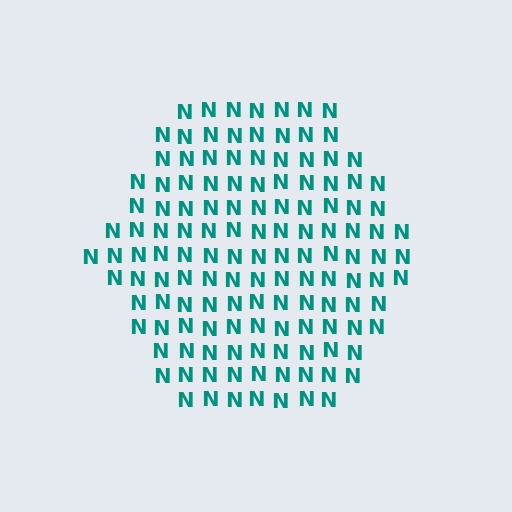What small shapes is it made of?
It is made of small letter N's.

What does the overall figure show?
The overall figure shows a hexagon.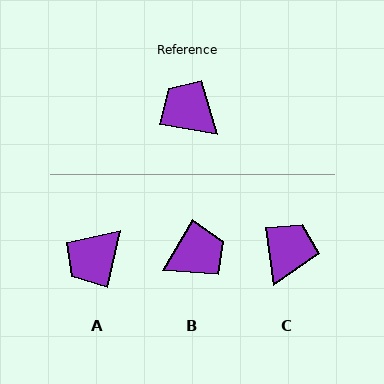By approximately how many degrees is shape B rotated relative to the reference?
Approximately 111 degrees clockwise.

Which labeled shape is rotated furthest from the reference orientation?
B, about 111 degrees away.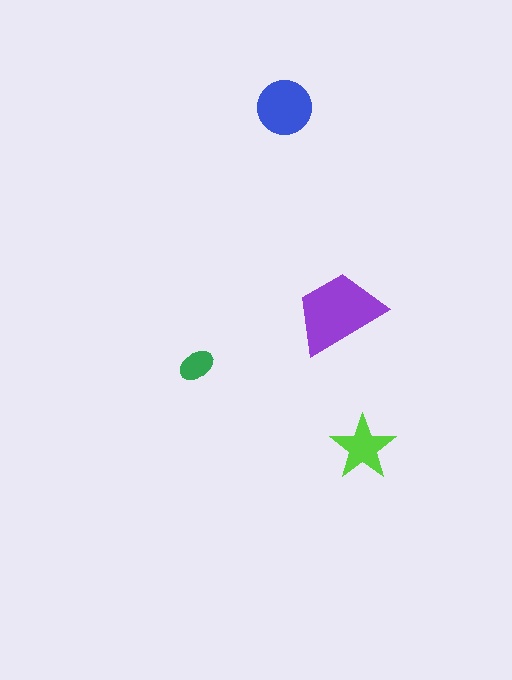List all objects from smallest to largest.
The green ellipse, the lime star, the blue circle, the purple trapezoid.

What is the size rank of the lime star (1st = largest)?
3rd.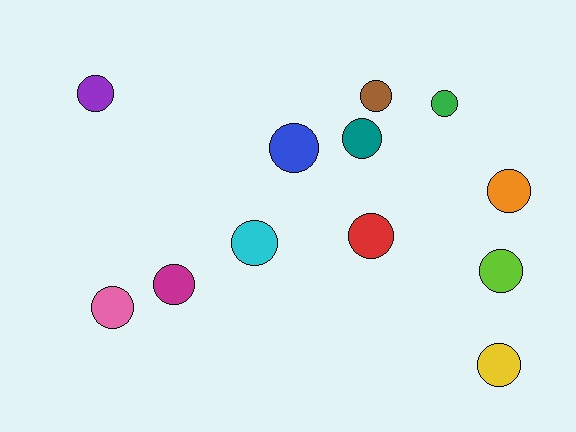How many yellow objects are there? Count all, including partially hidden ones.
There is 1 yellow object.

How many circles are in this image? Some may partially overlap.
There are 12 circles.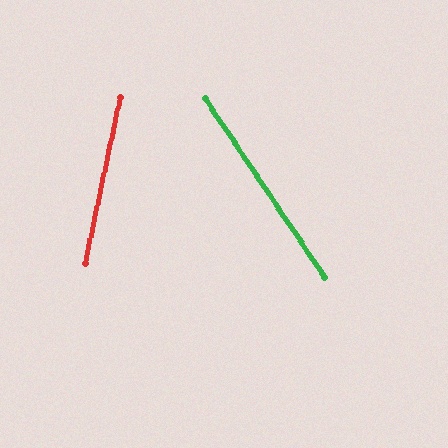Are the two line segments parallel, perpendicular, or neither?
Neither parallel nor perpendicular — they differ by about 46°.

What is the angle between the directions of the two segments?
Approximately 46 degrees.